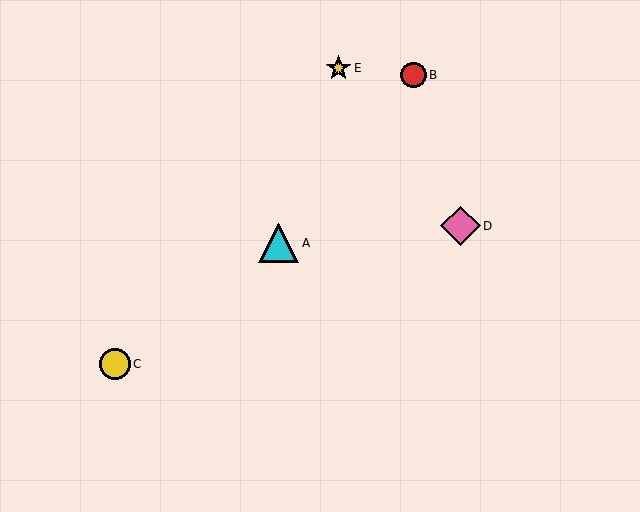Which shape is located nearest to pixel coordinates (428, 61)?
The red circle (labeled B) at (413, 75) is nearest to that location.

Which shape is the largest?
The cyan triangle (labeled A) is the largest.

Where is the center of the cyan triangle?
The center of the cyan triangle is at (279, 243).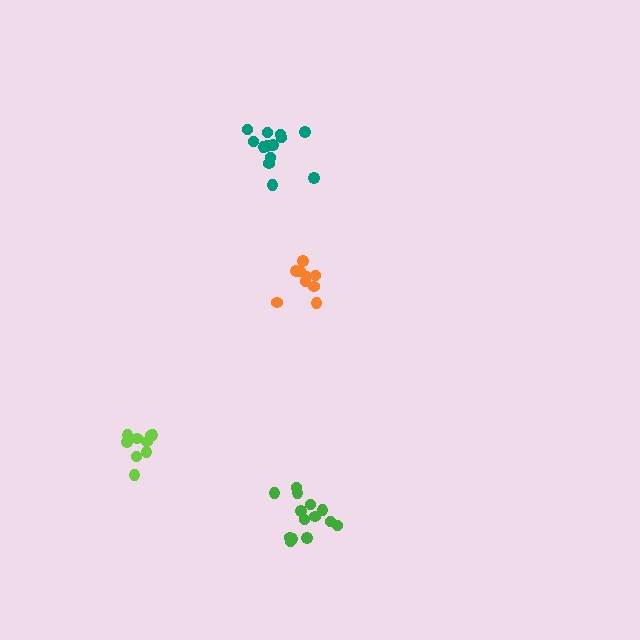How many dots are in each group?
Group 1: 9 dots, Group 2: 14 dots, Group 3: 9 dots, Group 4: 13 dots (45 total).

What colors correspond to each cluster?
The clusters are colored: lime, green, orange, teal.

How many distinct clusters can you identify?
There are 4 distinct clusters.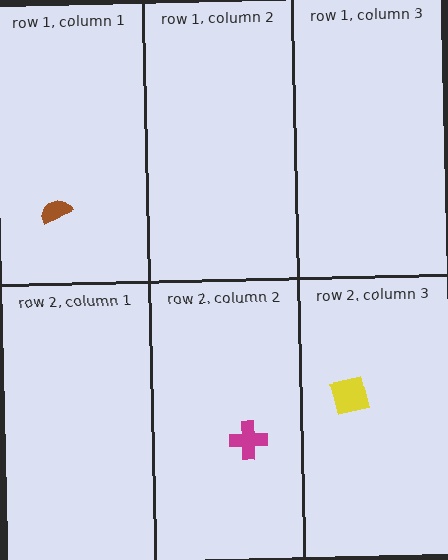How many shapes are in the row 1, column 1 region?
1.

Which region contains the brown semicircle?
The row 1, column 1 region.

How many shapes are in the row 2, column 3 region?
1.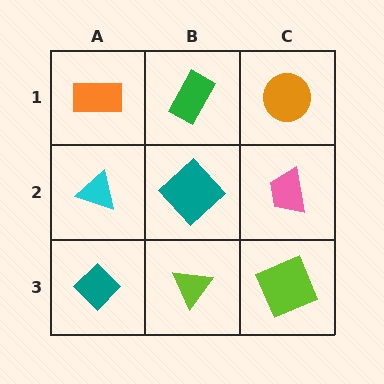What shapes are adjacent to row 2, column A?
An orange rectangle (row 1, column A), a teal diamond (row 3, column A), a teal diamond (row 2, column B).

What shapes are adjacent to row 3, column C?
A pink trapezoid (row 2, column C), a lime triangle (row 3, column B).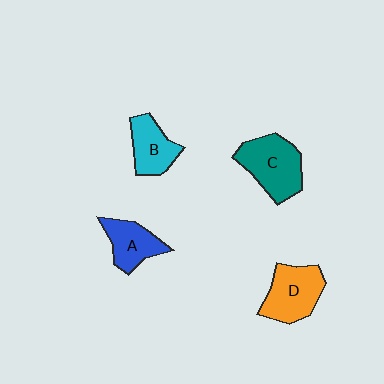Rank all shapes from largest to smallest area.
From largest to smallest: C (teal), D (orange), A (blue), B (cyan).